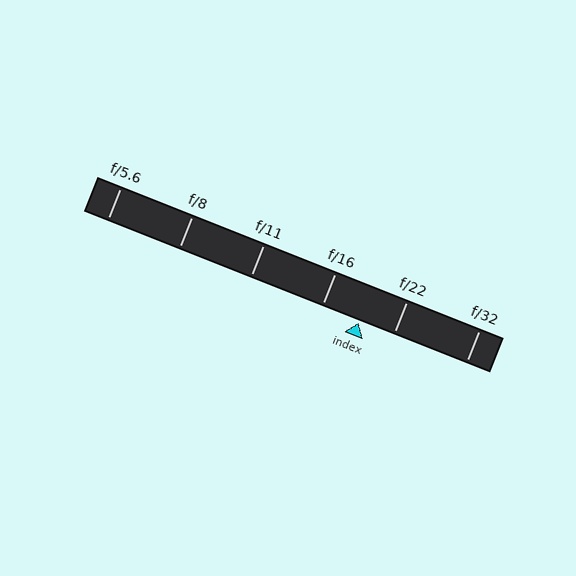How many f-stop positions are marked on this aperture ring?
There are 6 f-stop positions marked.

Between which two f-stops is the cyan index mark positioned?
The index mark is between f/16 and f/22.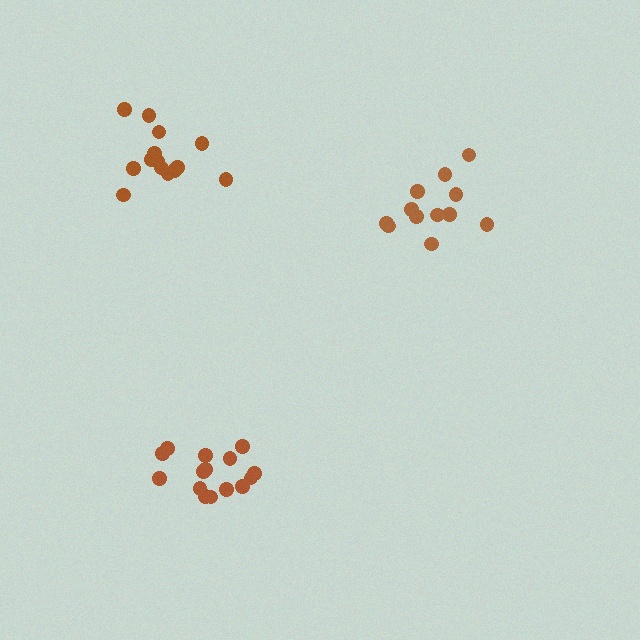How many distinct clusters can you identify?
There are 3 distinct clusters.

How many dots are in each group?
Group 1: 15 dots, Group 2: 12 dots, Group 3: 14 dots (41 total).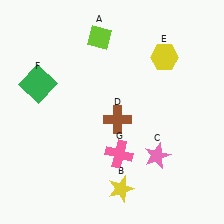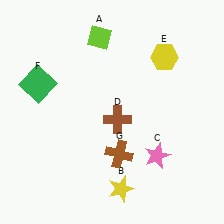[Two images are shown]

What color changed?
The cross (G) changed from pink in Image 1 to brown in Image 2.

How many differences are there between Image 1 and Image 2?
There is 1 difference between the two images.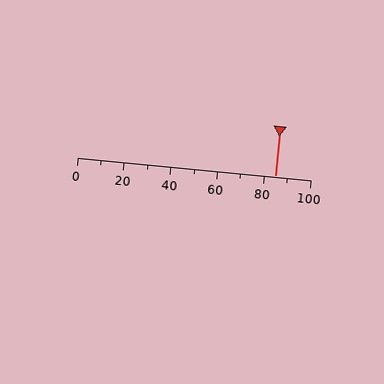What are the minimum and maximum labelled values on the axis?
The axis runs from 0 to 100.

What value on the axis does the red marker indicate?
The marker indicates approximately 85.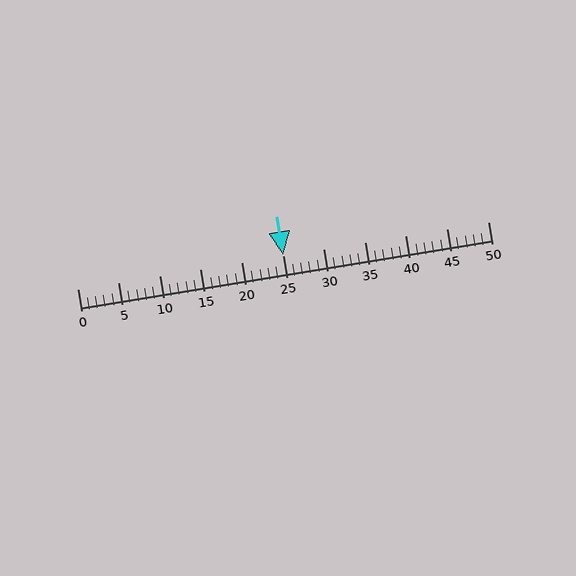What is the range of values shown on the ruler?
The ruler shows values from 0 to 50.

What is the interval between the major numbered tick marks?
The major tick marks are spaced 5 units apart.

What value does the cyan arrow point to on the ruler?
The cyan arrow points to approximately 25.